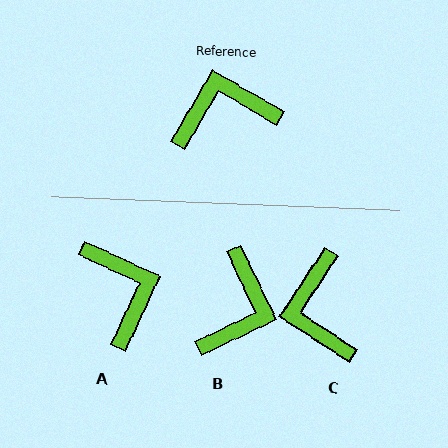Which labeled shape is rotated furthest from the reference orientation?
B, about 124 degrees away.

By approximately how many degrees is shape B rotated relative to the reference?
Approximately 124 degrees clockwise.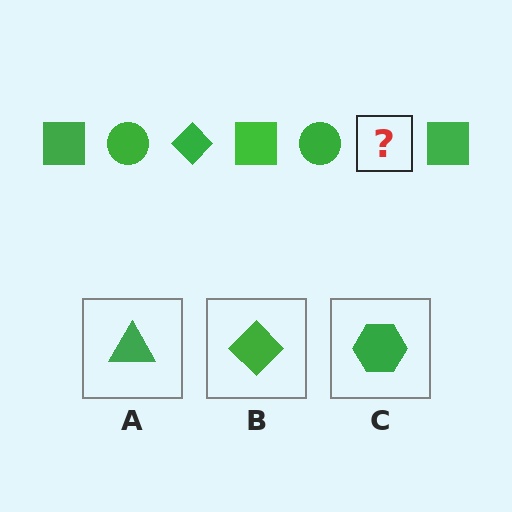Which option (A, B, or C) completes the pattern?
B.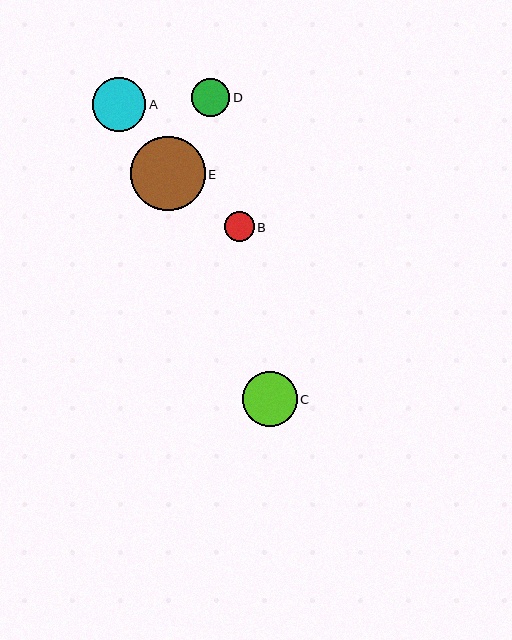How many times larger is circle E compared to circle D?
Circle E is approximately 1.9 times the size of circle D.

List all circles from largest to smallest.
From largest to smallest: E, C, A, D, B.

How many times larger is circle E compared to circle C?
Circle E is approximately 1.3 times the size of circle C.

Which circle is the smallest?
Circle B is the smallest with a size of approximately 30 pixels.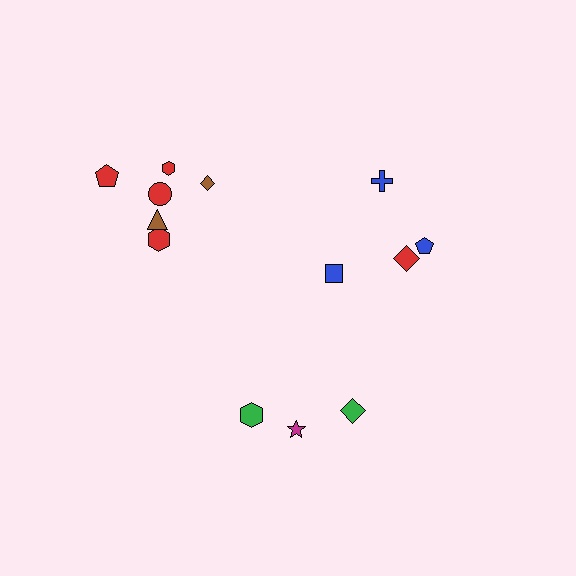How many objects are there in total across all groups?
There are 13 objects.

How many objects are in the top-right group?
There are 4 objects.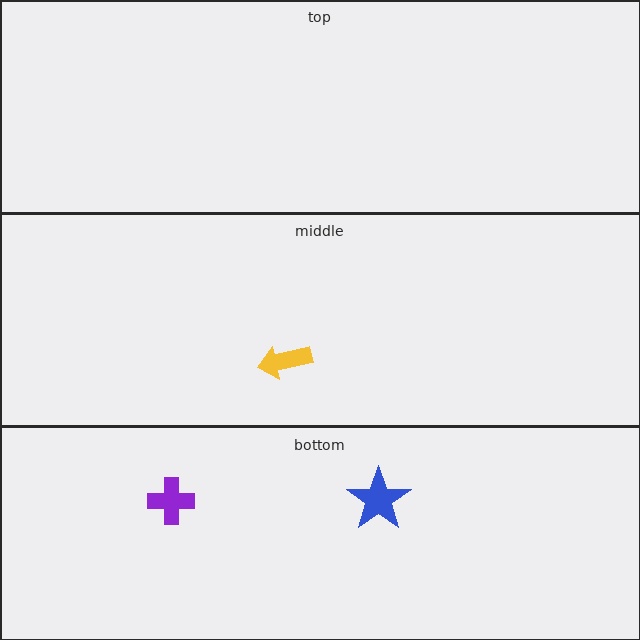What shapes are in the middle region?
The yellow arrow.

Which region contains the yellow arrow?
The middle region.